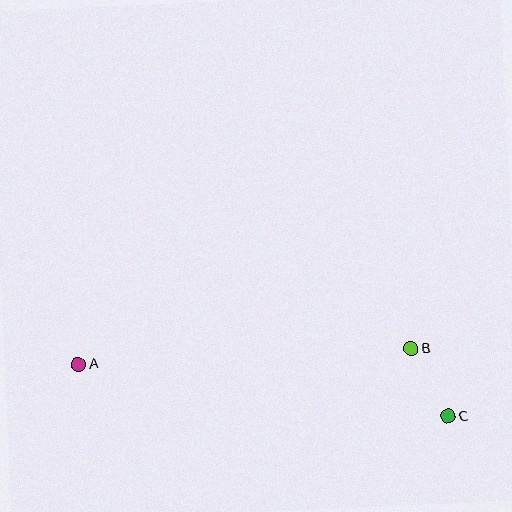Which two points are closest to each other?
Points B and C are closest to each other.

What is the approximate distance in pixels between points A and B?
The distance between A and B is approximately 333 pixels.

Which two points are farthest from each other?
Points A and C are farthest from each other.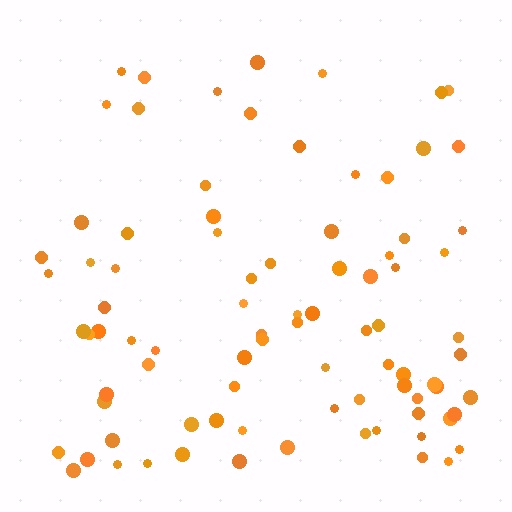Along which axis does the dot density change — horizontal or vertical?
Vertical.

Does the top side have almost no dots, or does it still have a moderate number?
Still a moderate number, just noticeably fewer than the bottom.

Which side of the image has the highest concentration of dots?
The bottom.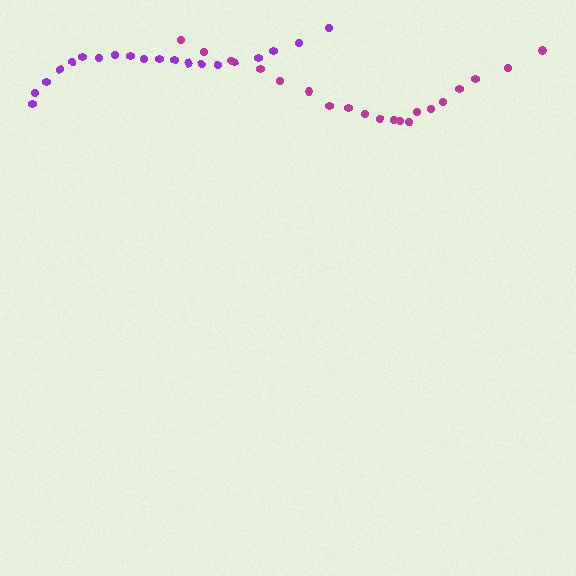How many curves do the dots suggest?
There are 2 distinct paths.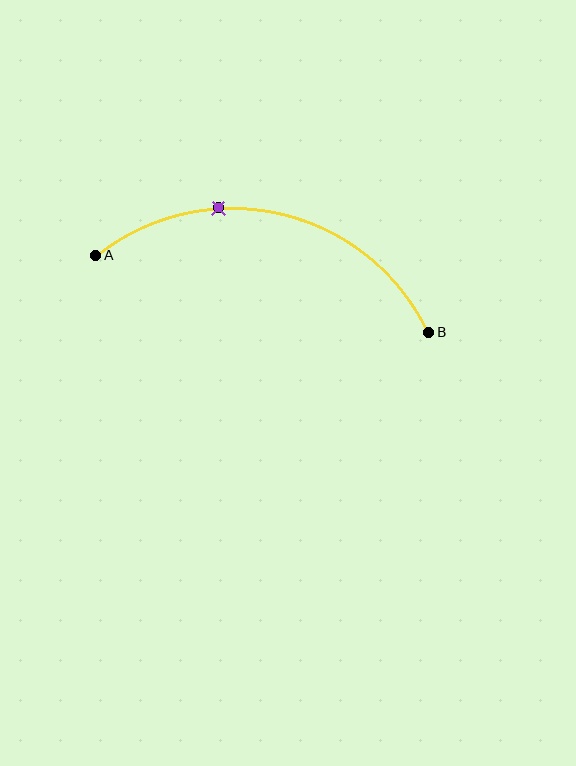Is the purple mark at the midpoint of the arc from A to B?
No. The purple mark lies on the arc but is closer to endpoint A. The arc midpoint would be at the point on the curve equidistant along the arc from both A and B.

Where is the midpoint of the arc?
The arc midpoint is the point on the curve farthest from the straight line joining A and B. It sits above that line.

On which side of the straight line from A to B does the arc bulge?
The arc bulges above the straight line connecting A and B.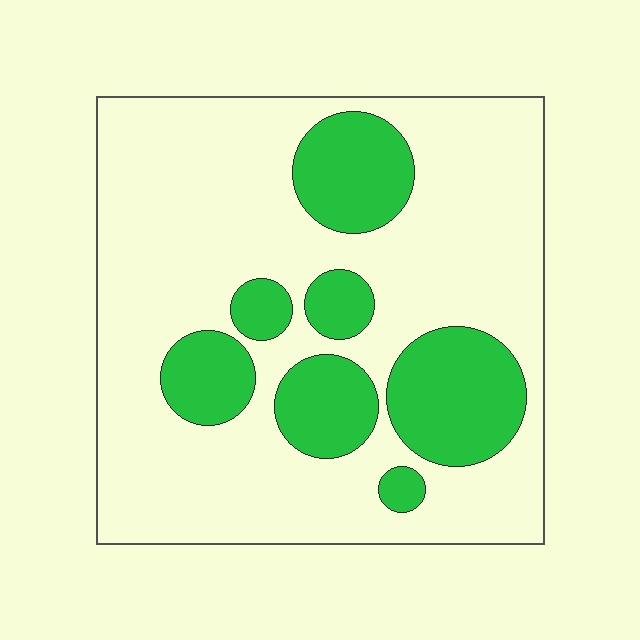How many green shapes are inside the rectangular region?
7.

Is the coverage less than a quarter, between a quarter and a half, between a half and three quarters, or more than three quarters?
Between a quarter and a half.